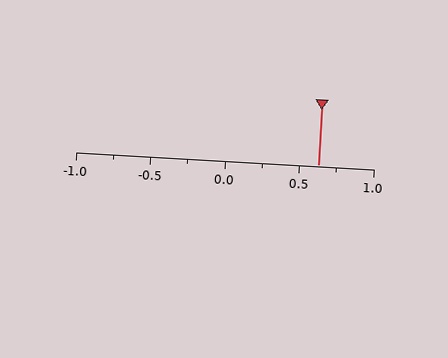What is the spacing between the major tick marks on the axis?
The major ticks are spaced 0.5 apart.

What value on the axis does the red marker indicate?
The marker indicates approximately 0.62.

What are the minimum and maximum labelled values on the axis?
The axis runs from -1.0 to 1.0.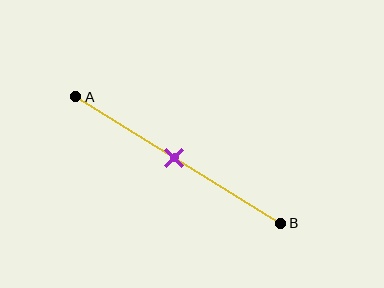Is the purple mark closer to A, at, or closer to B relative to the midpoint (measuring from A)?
The purple mark is approximately at the midpoint of segment AB.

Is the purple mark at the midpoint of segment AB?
Yes, the mark is approximately at the midpoint.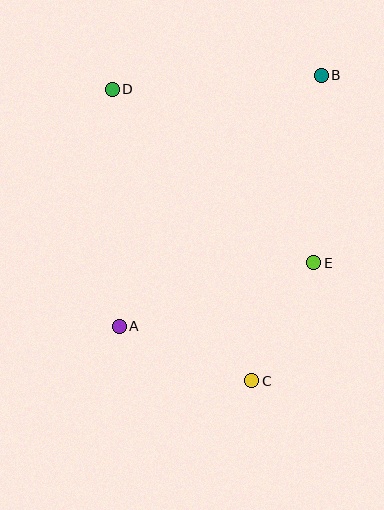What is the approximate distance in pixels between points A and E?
The distance between A and E is approximately 204 pixels.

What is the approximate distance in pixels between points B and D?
The distance between B and D is approximately 210 pixels.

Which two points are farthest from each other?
Points C and D are farthest from each other.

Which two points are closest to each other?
Points C and E are closest to each other.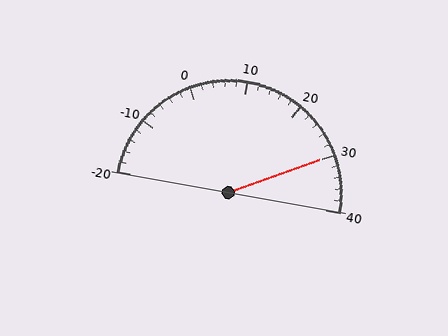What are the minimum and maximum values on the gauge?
The gauge ranges from -20 to 40.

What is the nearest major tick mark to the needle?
The nearest major tick mark is 30.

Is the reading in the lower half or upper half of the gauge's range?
The reading is in the upper half of the range (-20 to 40).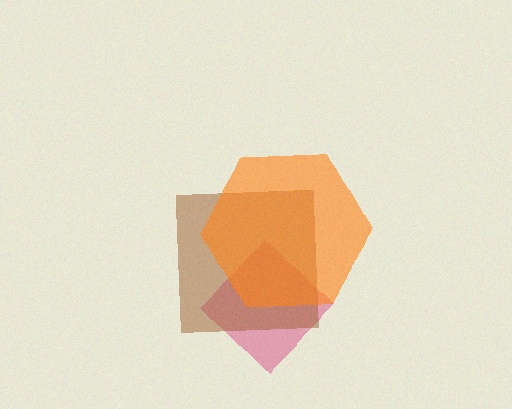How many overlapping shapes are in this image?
There are 3 overlapping shapes in the image.